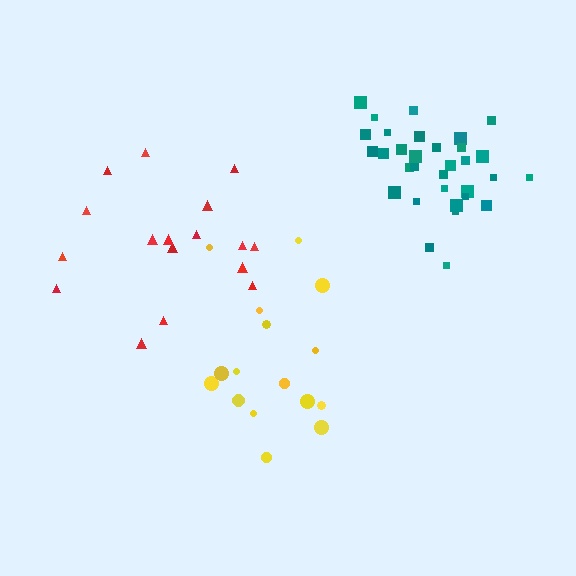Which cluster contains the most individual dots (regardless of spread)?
Teal (32).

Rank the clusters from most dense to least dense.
teal, red, yellow.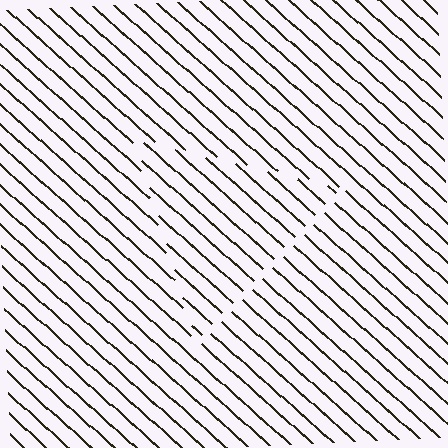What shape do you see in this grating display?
An illusory triangle. The interior of the shape contains the same grating, shifted by half a period — the contour is defined by the phase discontinuity where line-ends from the inner and outer gratings abut.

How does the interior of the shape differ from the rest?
The interior of the shape contains the same grating, shifted by half a period — the contour is defined by the phase discontinuity where line-ends from the inner and outer gratings abut.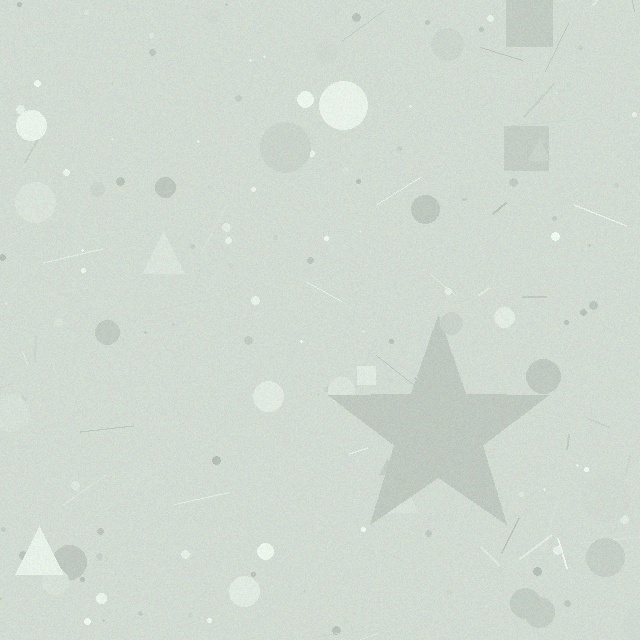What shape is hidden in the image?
A star is hidden in the image.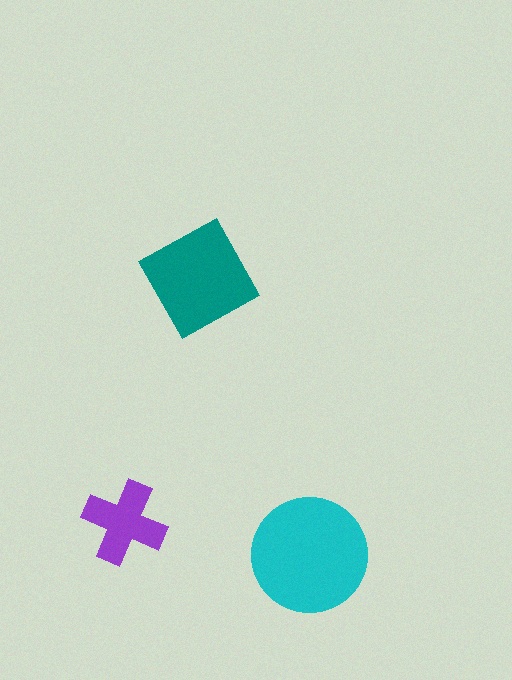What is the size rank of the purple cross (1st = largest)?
3rd.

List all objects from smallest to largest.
The purple cross, the teal square, the cyan circle.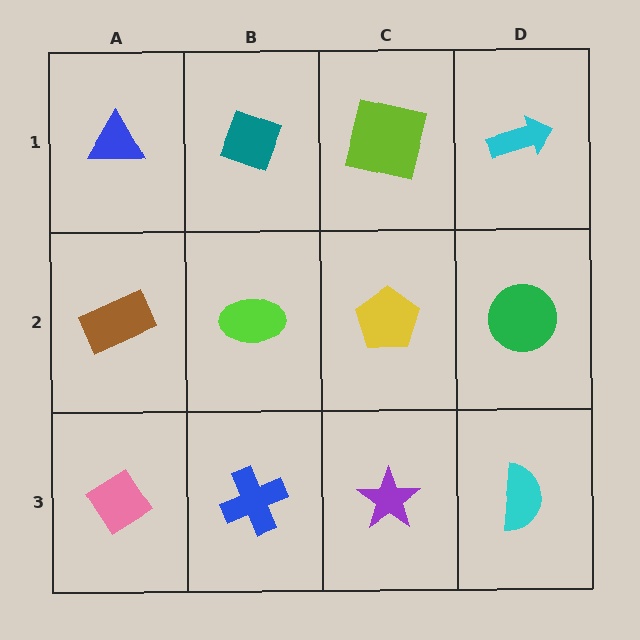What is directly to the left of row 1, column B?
A blue triangle.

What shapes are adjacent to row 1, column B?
A lime ellipse (row 2, column B), a blue triangle (row 1, column A), a lime square (row 1, column C).